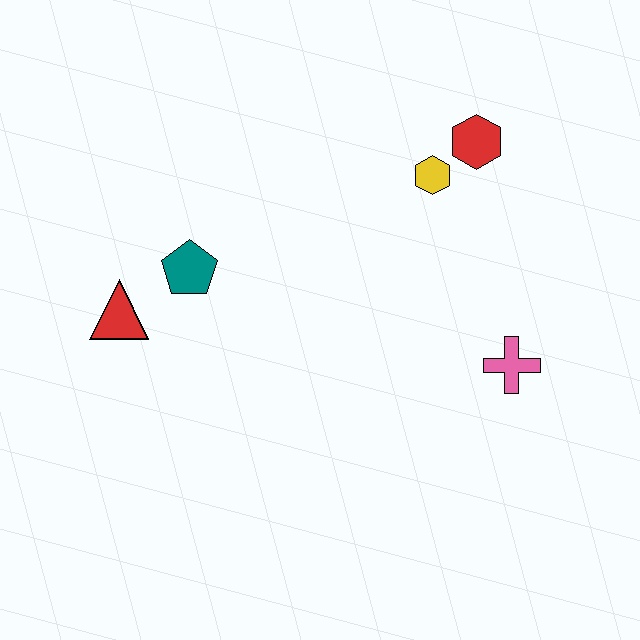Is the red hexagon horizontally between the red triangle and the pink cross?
Yes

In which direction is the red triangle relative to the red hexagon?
The red triangle is to the left of the red hexagon.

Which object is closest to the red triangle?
The teal pentagon is closest to the red triangle.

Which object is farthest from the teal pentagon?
The pink cross is farthest from the teal pentagon.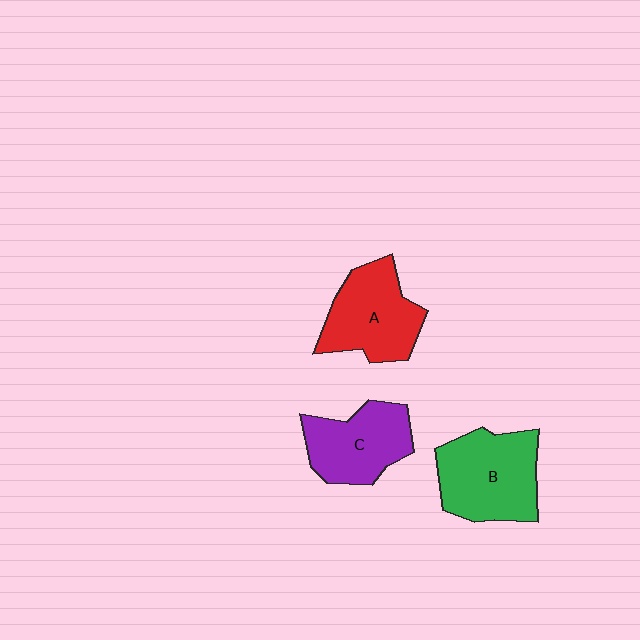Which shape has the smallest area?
Shape C (purple).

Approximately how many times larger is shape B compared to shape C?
Approximately 1.2 times.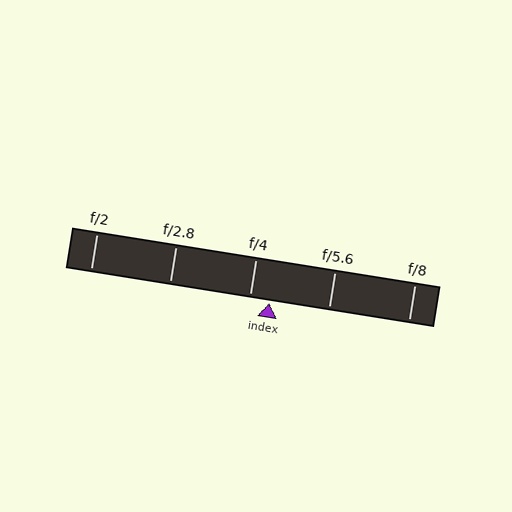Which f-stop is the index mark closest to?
The index mark is closest to f/4.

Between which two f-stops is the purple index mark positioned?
The index mark is between f/4 and f/5.6.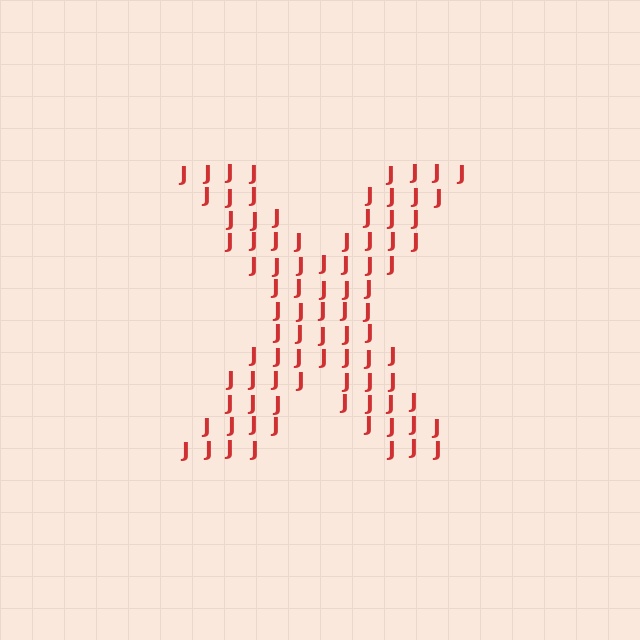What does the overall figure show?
The overall figure shows the letter X.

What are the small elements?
The small elements are letter J's.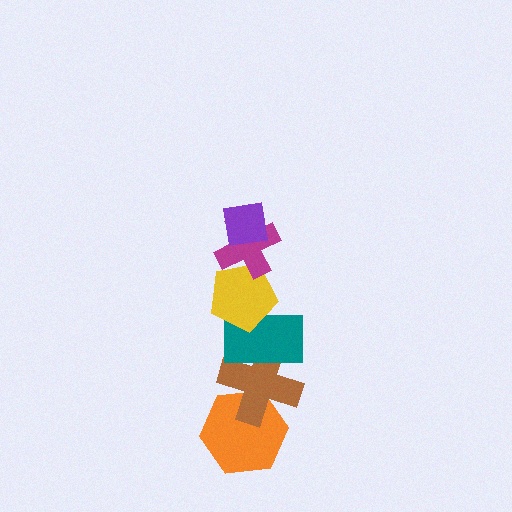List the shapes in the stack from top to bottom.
From top to bottom: the purple square, the magenta cross, the yellow pentagon, the teal rectangle, the brown cross, the orange hexagon.